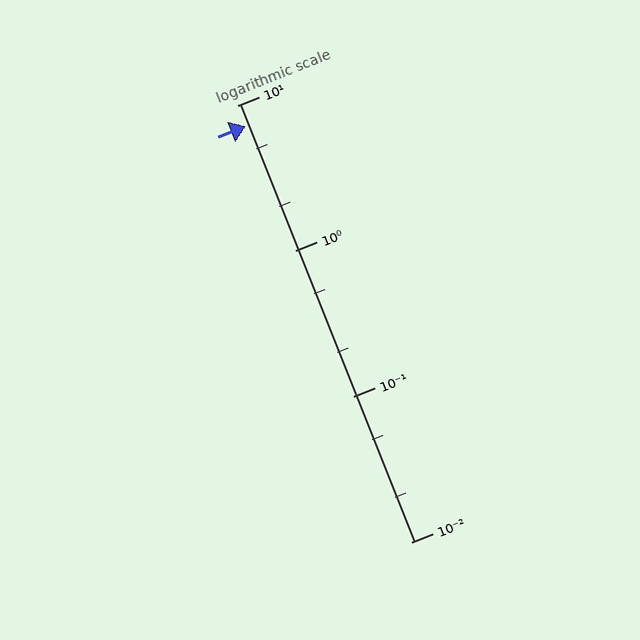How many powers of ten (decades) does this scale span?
The scale spans 3 decades, from 0.01 to 10.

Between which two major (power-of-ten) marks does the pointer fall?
The pointer is between 1 and 10.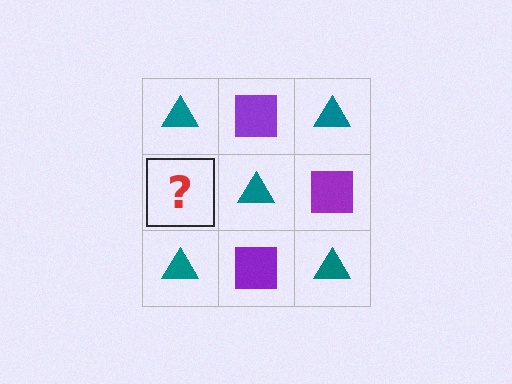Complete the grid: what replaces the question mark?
The question mark should be replaced with a purple square.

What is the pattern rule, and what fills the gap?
The rule is that it alternates teal triangle and purple square in a checkerboard pattern. The gap should be filled with a purple square.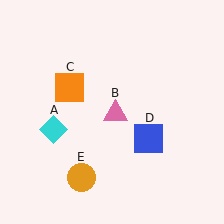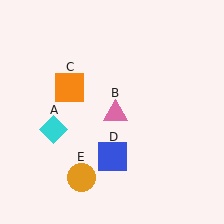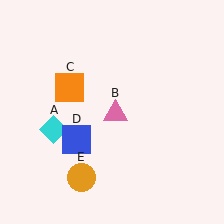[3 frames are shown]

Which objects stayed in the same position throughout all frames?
Cyan diamond (object A) and pink triangle (object B) and orange square (object C) and orange circle (object E) remained stationary.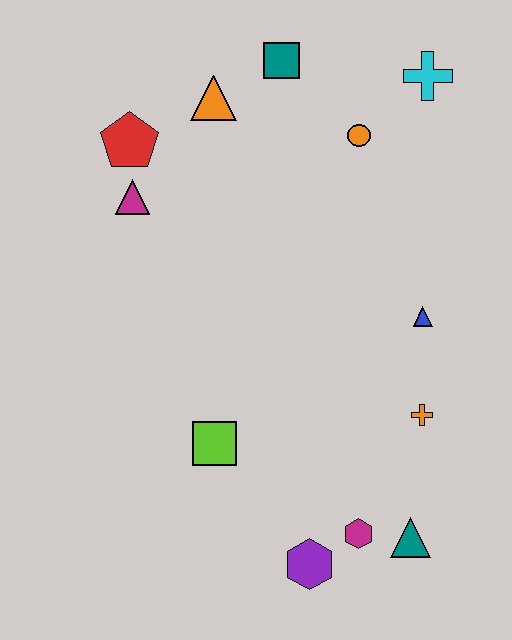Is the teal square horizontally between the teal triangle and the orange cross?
No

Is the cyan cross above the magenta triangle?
Yes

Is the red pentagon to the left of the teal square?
Yes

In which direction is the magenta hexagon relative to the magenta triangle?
The magenta hexagon is below the magenta triangle.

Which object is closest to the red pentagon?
The magenta triangle is closest to the red pentagon.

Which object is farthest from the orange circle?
The purple hexagon is farthest from the orange circle.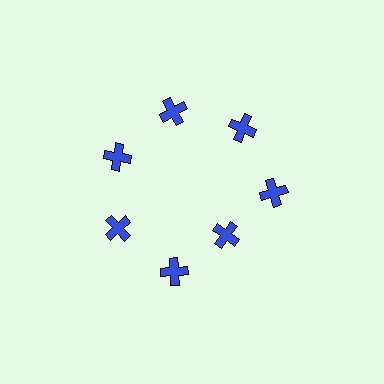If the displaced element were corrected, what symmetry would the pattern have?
It would have 7-fold rotational symmetry — the pattern would map onto itself every 51 degrees.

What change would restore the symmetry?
The symmetry would be restored by moving it outward, back onto the ring so that all 7 crosses sit at equal angles and equal distance from the center.